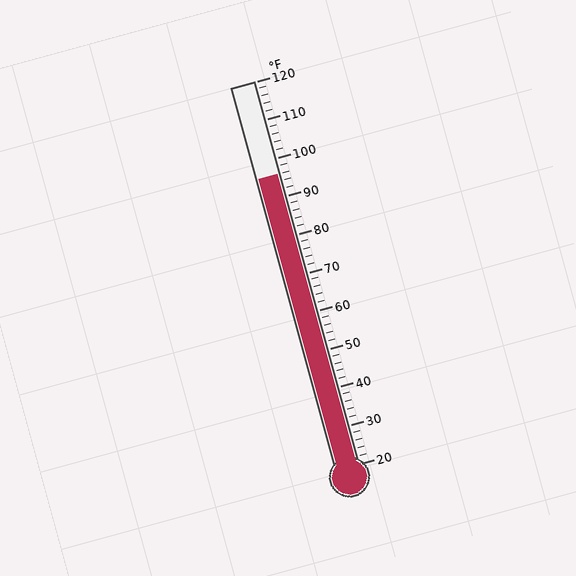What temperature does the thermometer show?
The thermometer shows approximately 96°F.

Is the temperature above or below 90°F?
The temperature is above 90°F.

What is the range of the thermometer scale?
The thermometer scale ranges from 20°F to 120°F.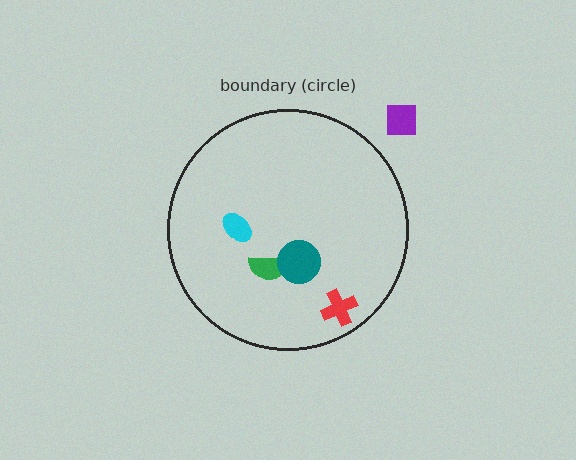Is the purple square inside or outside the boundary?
Outside.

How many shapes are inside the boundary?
4 inside, 1 outside.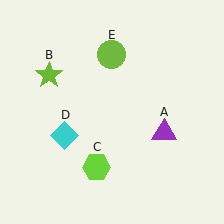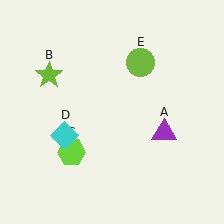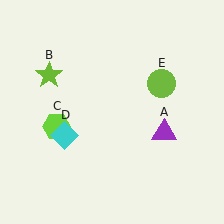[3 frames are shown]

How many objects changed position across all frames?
2 objects changed position: lime hexagon (object C), lime circle (object E).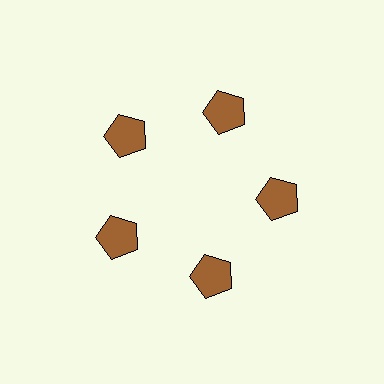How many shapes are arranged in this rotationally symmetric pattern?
There are 5 shapes, arranged in 5 groups of 1.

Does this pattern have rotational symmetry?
Yes, this pattern has 5-fold rotational symmetry. It looks the same after rotating 72 degrees around the center.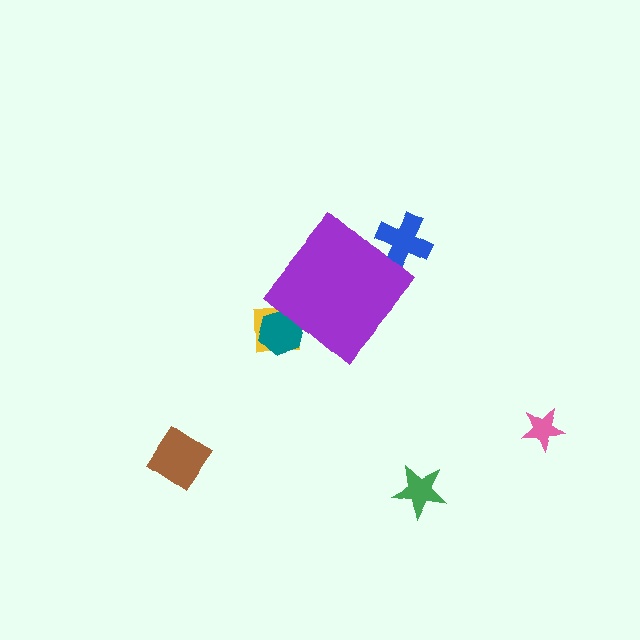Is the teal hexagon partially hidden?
Yes, the teal hexagon is partially hidden behind the purple diamond.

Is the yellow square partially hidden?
Yes, the yellow square is partially hidden behind the purple diamond.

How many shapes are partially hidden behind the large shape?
3 shapes are partially hidden.